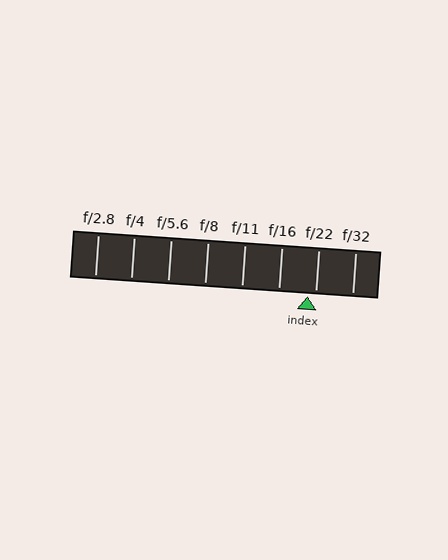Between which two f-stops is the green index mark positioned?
The index mark is between f/16 and f/22.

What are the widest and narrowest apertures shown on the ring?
The widest aperture shown is f/2.8 and the narrowest is f/32.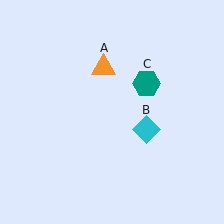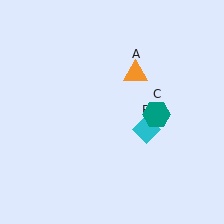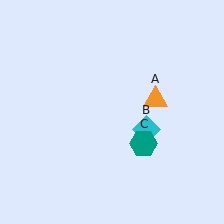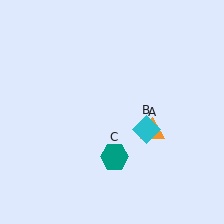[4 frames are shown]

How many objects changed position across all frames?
2 objects changed position: orange triangle (object A), teal hexagon (object C).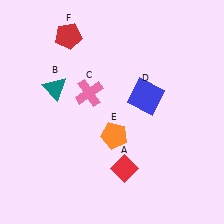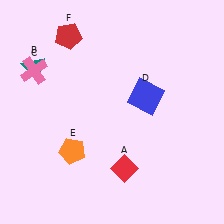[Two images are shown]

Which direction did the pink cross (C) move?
The pink cross (C) moved left.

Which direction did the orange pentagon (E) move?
The orange pentagon (E) moved left.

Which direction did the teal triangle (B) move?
The teal triangle (B) moved left.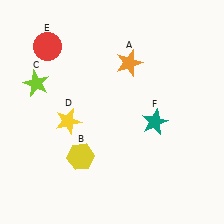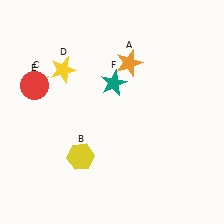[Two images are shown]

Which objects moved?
The objects that moved are: the yellow star (D), the red circle (E), the teal star (F).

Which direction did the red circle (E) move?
The red circle (E) moved down.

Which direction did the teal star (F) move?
The teal star (F) moved left.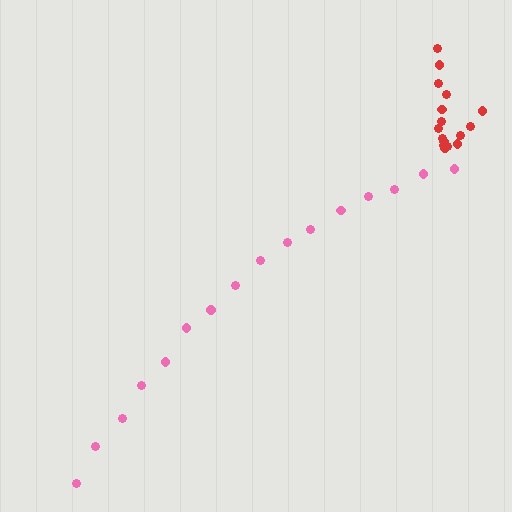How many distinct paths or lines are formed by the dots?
There are 2 distinct paths.